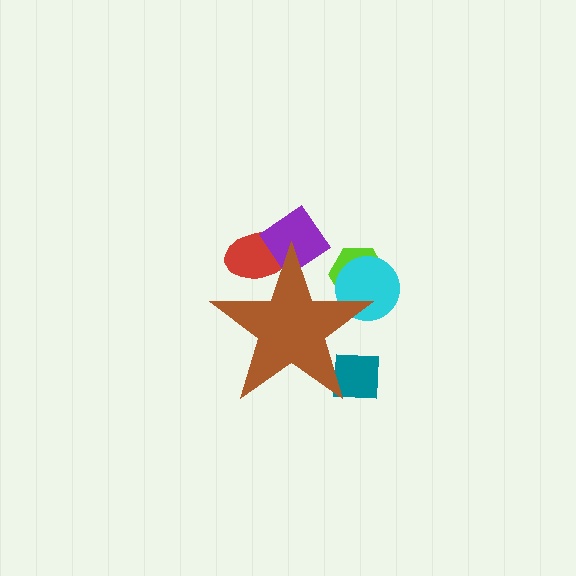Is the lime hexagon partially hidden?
Yes, the lime hexagon is partially hidden behind the brown star.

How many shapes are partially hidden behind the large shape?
5 shapes are partially hidden.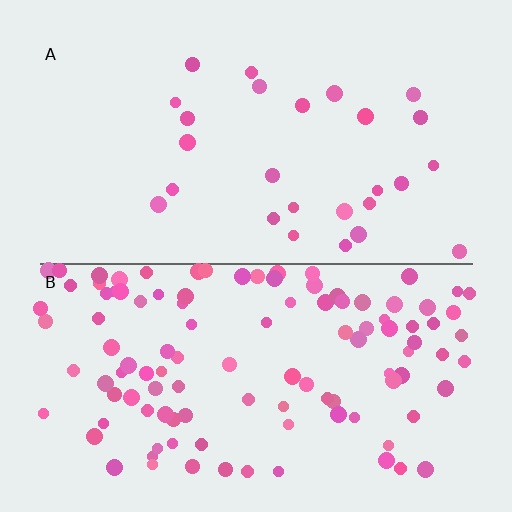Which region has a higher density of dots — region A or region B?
B (the bottom).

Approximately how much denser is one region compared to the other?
Approximately 4.2× — region B over region A.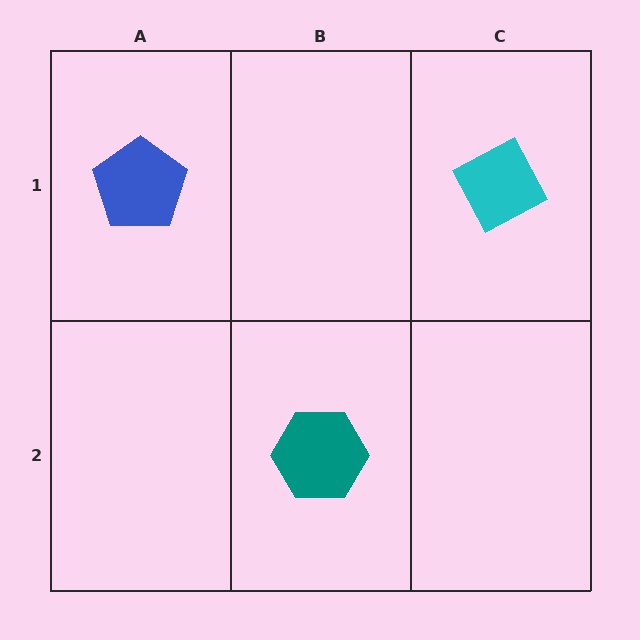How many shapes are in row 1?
2 shapes.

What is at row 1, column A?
A blue pentagon.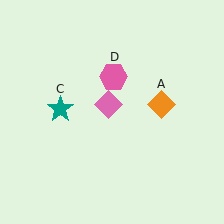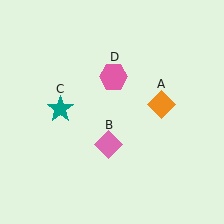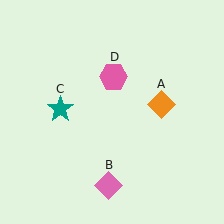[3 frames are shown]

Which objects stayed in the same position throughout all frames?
Orange diamond (object A) and teal star (object C) and pink hexagon (object D) remained stationary.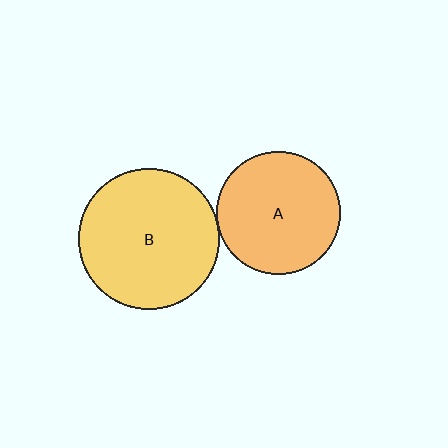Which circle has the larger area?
Circle B (yellow).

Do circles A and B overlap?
Yes.